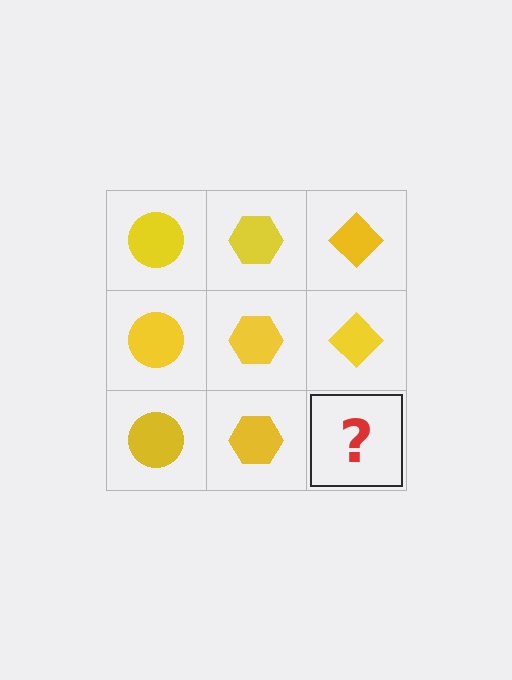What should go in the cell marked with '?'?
The missing cell should contain a yellow diamond.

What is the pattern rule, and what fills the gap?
The rule is that each column has a consistent shape. The gap should be filled with a yellow diamond.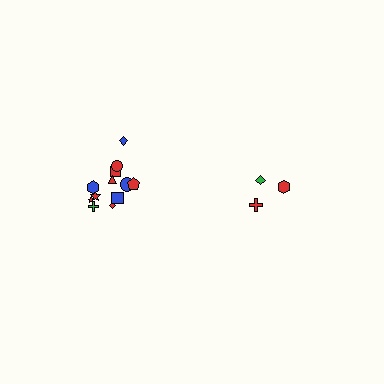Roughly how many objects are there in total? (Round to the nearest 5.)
Roughly 15 objects in total.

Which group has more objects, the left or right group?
The left group.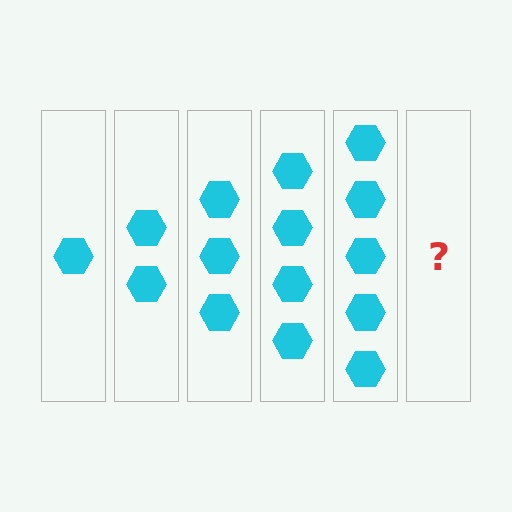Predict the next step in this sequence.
The next step is 6 hexagons.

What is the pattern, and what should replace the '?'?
The pattern is that each step adds one more hexagon. The '?' should be 6 hexagons.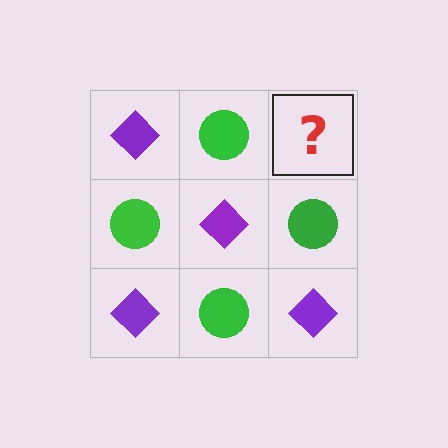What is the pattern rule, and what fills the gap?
The rule is that it alternates purple diamond and green circle in a checkerboard pattern. The gap should be filled with a purple diamond.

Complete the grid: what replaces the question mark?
The question mark should be replaced with a purple diamond.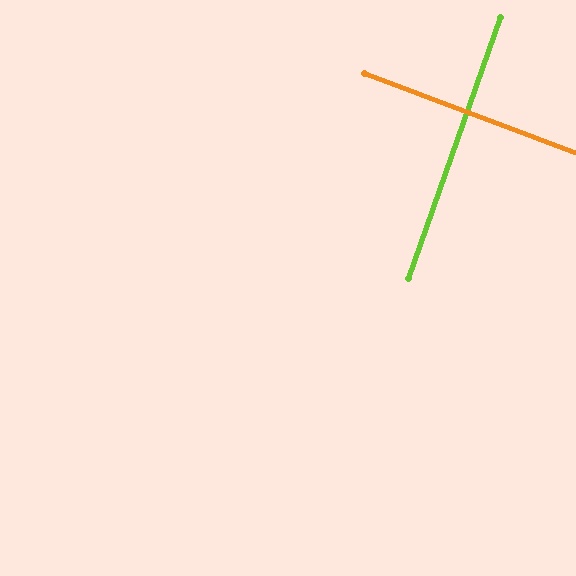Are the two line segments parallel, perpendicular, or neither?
Perpendicular — they meet at approximately 89°.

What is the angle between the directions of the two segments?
Approximately 89 degrees.